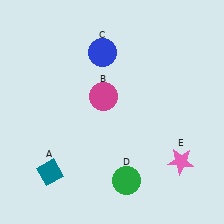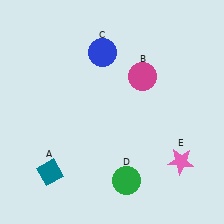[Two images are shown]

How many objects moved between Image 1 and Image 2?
1 object moved between the two images.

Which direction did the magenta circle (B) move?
The magenta circle (B) moved right.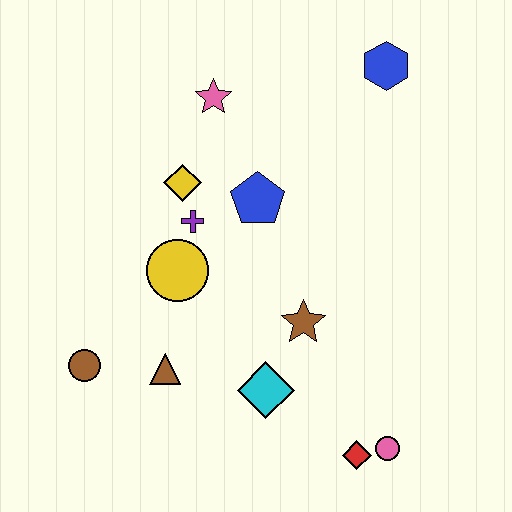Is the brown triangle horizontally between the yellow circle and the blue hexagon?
No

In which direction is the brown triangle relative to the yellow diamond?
The brown triangle is below the yellow diamond.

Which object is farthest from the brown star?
The blue hexagon is farthest from the brown star.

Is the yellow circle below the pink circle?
No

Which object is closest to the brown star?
The cyan diamond is closest to the brown star.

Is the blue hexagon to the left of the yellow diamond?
No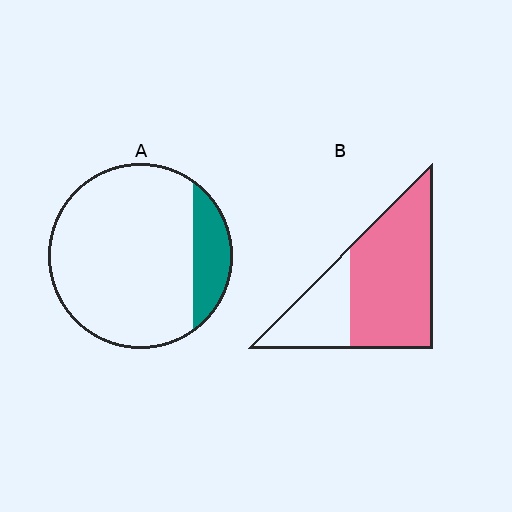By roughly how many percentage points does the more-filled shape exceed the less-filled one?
By roughly 55 percentage points (B over A).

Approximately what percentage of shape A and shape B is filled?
A is approximately 15% and B is approximately 70%.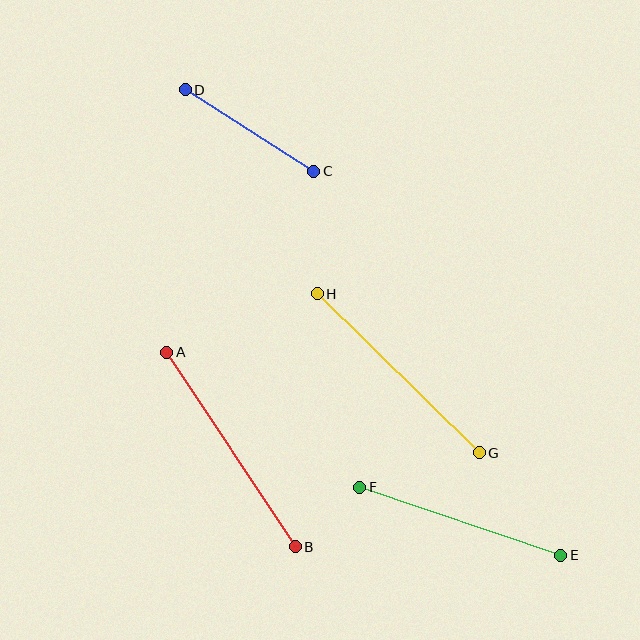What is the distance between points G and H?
The distance is approximately 227 pixels.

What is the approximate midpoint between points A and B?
The midpoint is at approximately (231, 450) pixels.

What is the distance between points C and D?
The distance is approximately 153 pixels.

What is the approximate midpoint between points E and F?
The midpoint is at approximately (460, 521) pixels.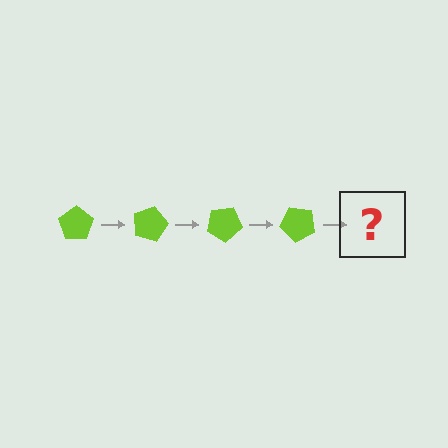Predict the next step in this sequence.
The next step is a lime pentagon rotated 60 degrees.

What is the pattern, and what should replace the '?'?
The pattern is that the pentagon rotates 15 degrees each step. The '?' should be a lime pentagon rotated 60 degrees.